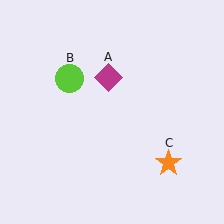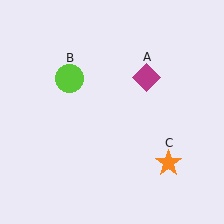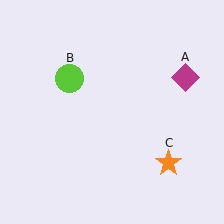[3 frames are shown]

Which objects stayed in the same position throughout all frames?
Lime circle (object B) and orange star (object C) remained stationary.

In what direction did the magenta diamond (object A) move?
The magenta diamond (object A) moved right.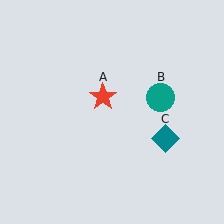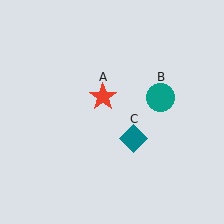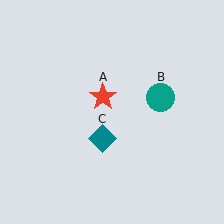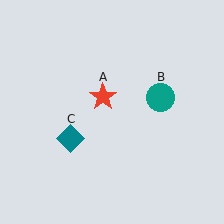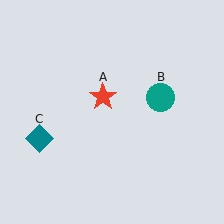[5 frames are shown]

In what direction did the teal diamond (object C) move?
The teal diamond (object C) moved left.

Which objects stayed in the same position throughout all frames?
Red star (object A) and teal circle (object B) remained stationary.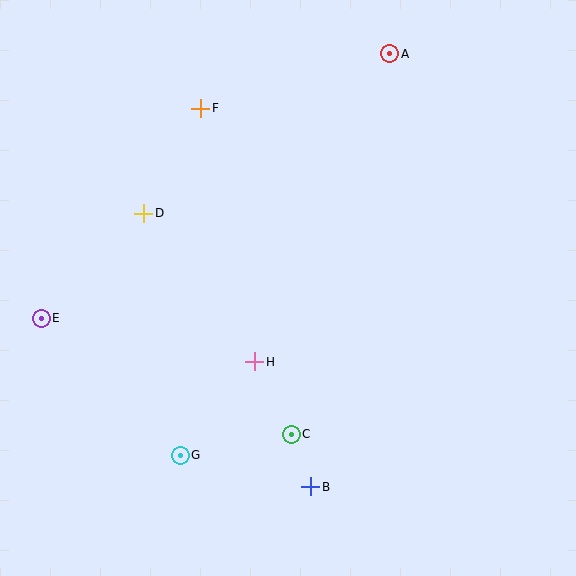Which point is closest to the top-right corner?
Point A is closest to the top-right corner.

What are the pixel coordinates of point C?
Point C is at (291, 434).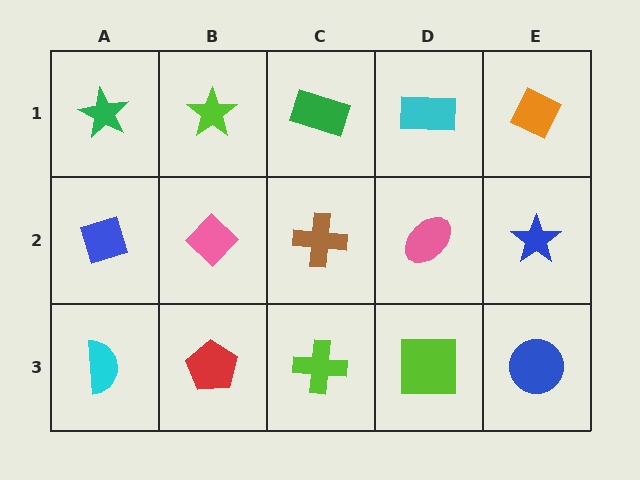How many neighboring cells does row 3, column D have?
3.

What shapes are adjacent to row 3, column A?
A blue diamond (row 2, column A), a red pentagon (row 3, column B).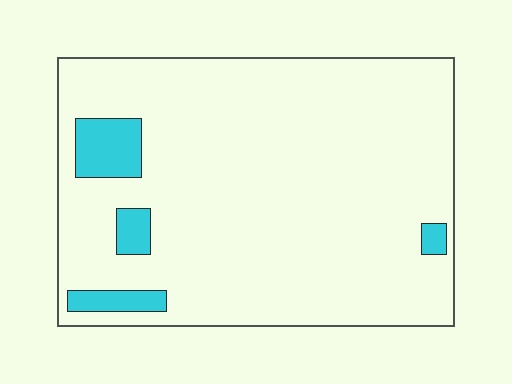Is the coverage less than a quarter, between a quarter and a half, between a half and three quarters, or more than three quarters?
Less than a quarter.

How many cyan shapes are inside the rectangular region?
4.